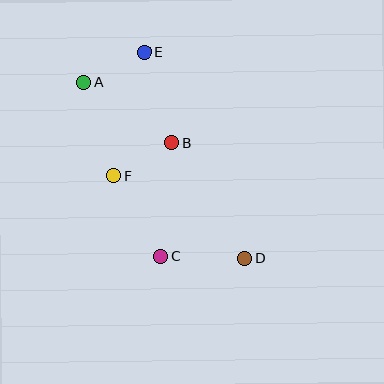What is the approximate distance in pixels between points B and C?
The distance between B and C is approximately 114 pixels.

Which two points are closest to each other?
Points B and F are closest to each other.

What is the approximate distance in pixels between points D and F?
The distance between D and F is approximately 155 pixels.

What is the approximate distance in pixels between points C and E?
The distance between C and E is approximately 205 pixels.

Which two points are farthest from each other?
Points A and D are farthest from each other.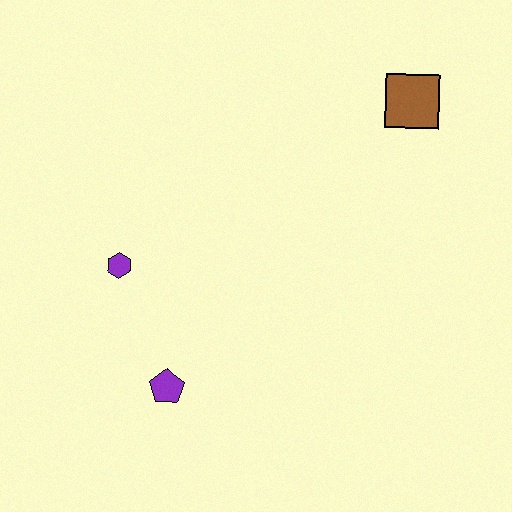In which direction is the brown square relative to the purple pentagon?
The brown square is above the purple pentagon.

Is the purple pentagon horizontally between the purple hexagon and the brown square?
Yes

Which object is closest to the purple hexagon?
The purple pentagon is closest to the purple hexagon.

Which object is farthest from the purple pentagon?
The brown square is farthest from the purple pentagon.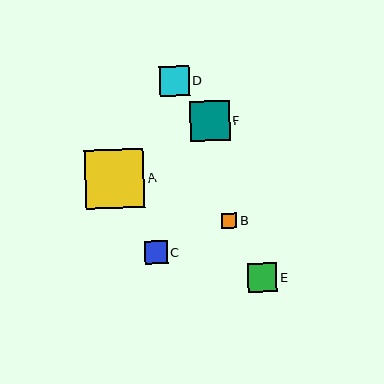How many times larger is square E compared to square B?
Square E is approximately 1.9 times the size of square B.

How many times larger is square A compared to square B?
Square A is approximately 3.9 times the size of square B.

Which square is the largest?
Square A is the largest with a size of approximately 59 pixels.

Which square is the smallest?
Square B is the smallest with a size of approximately 15 pixels.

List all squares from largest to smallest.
From largest to smallest: A, F, D, E, C, B.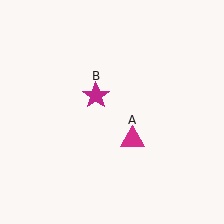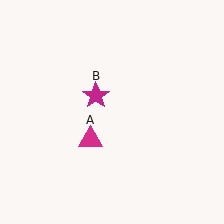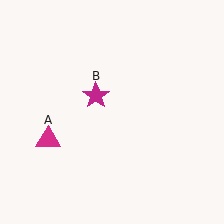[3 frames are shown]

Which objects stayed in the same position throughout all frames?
Magenta star (object B) remained stationary.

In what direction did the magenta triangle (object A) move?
The magenta triangle (object A) moved left.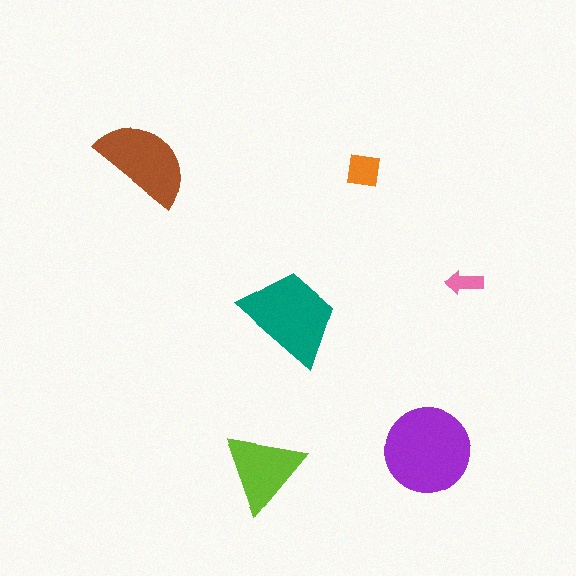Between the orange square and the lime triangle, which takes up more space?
The lime triangle.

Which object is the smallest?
The pink arrow.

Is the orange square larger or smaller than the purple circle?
Smaller.